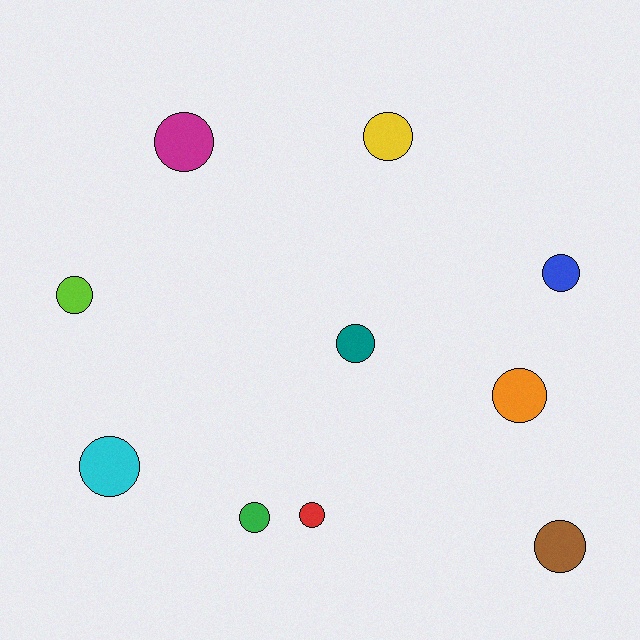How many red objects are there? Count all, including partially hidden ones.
There is 1 red object.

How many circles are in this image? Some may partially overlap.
There are 10 circles.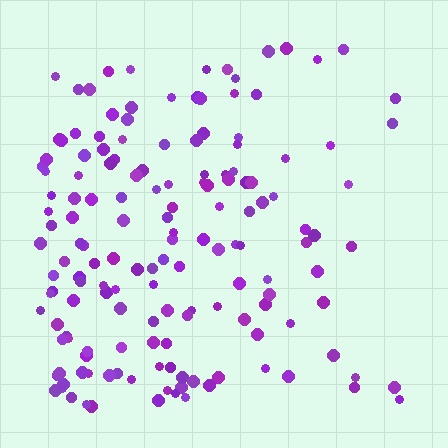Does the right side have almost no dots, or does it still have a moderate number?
Still a moderate number, just noticeably fewer than the left.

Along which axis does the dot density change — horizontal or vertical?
Horizontal.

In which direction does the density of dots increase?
From right to left, with the left side densest.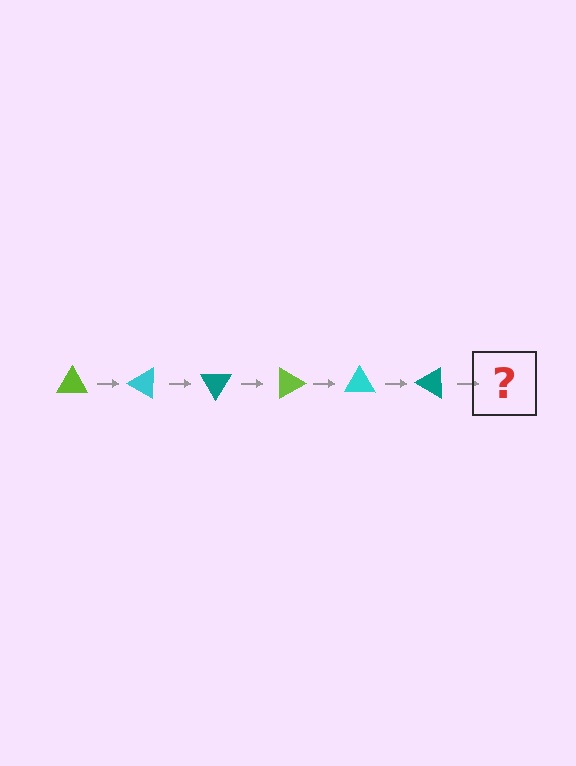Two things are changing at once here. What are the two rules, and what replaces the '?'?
The two rules are that it rotates 30 degrees each step and the color cycles through lime, cyan, and teal. The '?' should be a lime triangle, rotated 180 degrees from the start.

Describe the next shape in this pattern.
It should be a lime triangle, rotated 180 degrees from the start.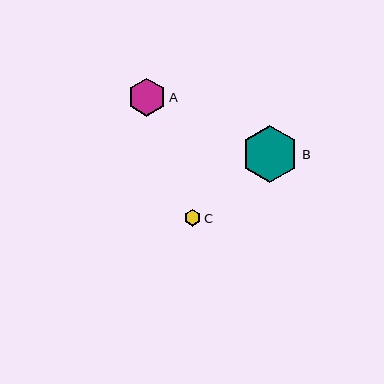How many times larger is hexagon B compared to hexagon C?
Hexagon B is approximately 3.4 times the size of hexagon C.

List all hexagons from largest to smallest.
From largest to smallest: B, A, C.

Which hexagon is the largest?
Hexagon B is the largest with a size of approximately 57 pixels.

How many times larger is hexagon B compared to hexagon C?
Hexagon B is approximately 3.4 times the size of hexagon C.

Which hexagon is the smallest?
Hexagon C is the smallest with a size of approximately 17 pixels.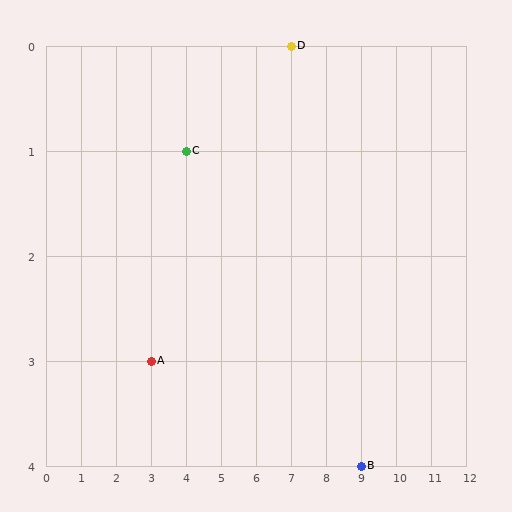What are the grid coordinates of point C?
Point C is at grid coordinates (4, 1).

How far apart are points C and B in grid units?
Points C and B are 5 columns and 3 rows apart (about 5.8 grid units diagonally).